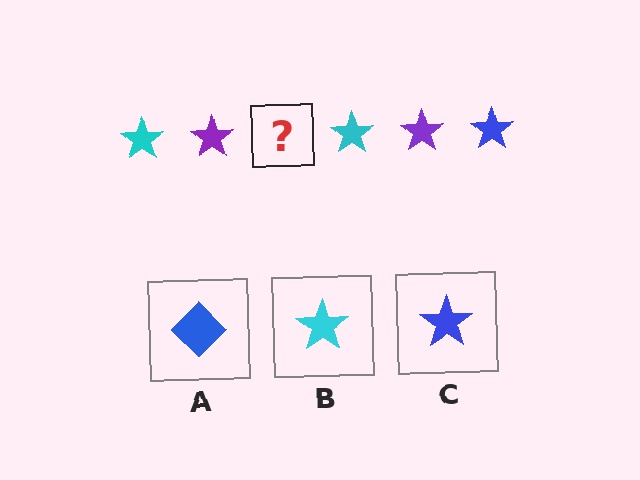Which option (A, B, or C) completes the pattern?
C.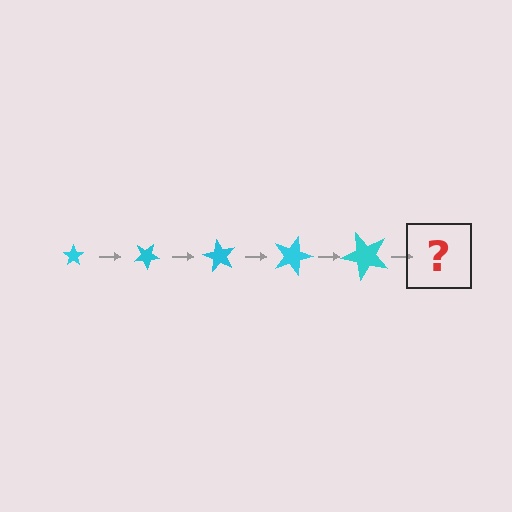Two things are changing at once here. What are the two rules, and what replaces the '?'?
The two rules are that the star grows larger each step and it rotates 30 degrees each step. The '?' should be a star, larger than the previous one and rotated 150 degrees from the start.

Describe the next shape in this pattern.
It should be a star, larger than the previous one and rotated 150 degrees from the start.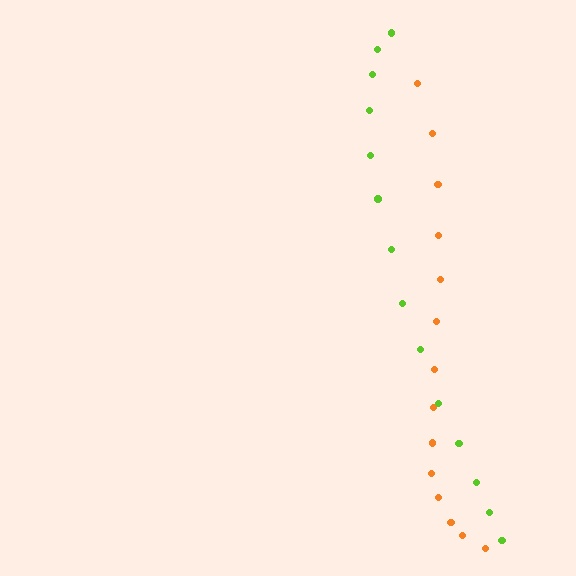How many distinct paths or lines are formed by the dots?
There are 2 distinct paths.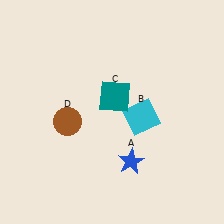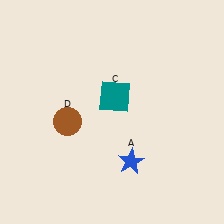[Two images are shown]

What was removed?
The cyan square (B) was removed in Image 2.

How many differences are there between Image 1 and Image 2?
There is 1 difference between the two images.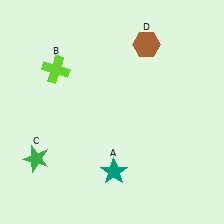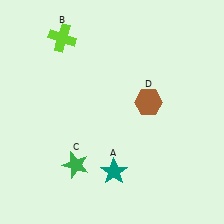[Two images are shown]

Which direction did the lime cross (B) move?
The lime cross (B) moved up.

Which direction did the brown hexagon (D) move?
The brown hexagon (D) moved down.